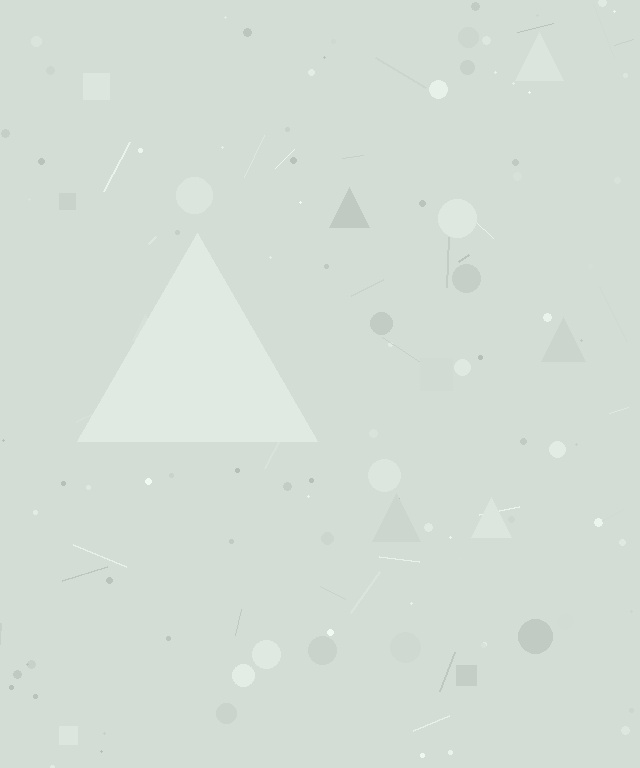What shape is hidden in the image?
A triangle is hidden in the image.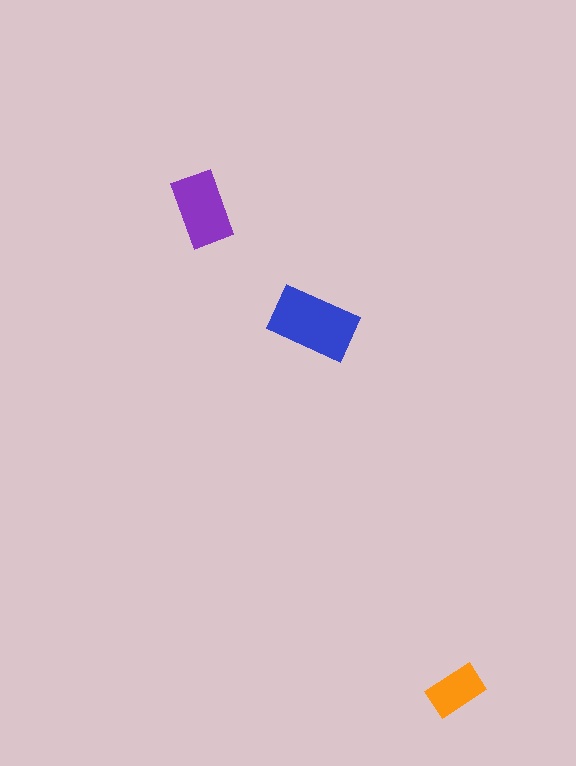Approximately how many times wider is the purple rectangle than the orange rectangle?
About 1.5 times wider.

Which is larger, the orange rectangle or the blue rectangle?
The blue one.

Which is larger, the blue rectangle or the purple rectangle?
The blue one.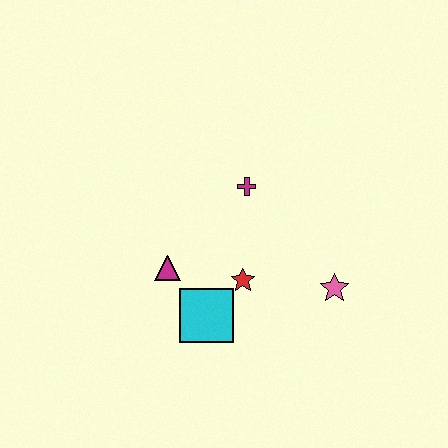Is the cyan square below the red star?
Yes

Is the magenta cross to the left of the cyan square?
No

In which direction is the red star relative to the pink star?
The red star is to the left of the pink star.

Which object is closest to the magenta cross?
The red star is closest to the magenta cross.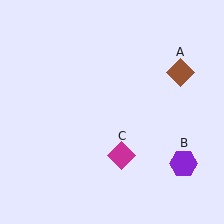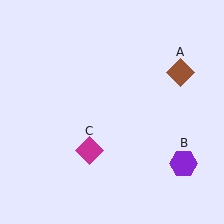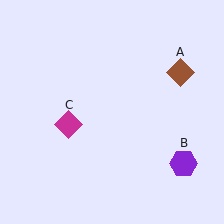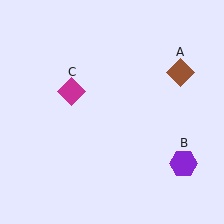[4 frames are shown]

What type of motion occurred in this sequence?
The magenta diamond (object C) rotated clockwise around the center of the scene.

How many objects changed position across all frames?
1 object changed position: magenta diamond (object C).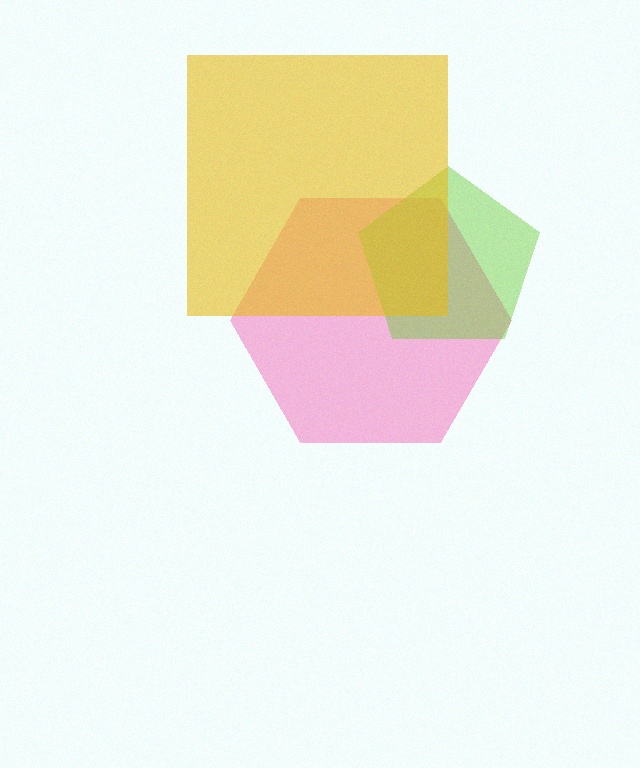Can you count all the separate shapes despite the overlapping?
Yes, there are 3 separate shapes.